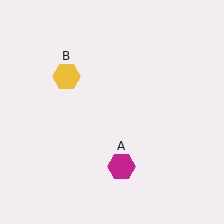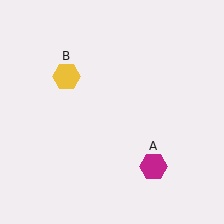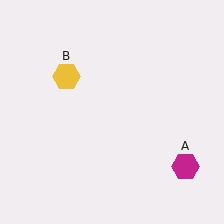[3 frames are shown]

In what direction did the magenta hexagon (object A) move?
The magenta hexagon (object A) moved right.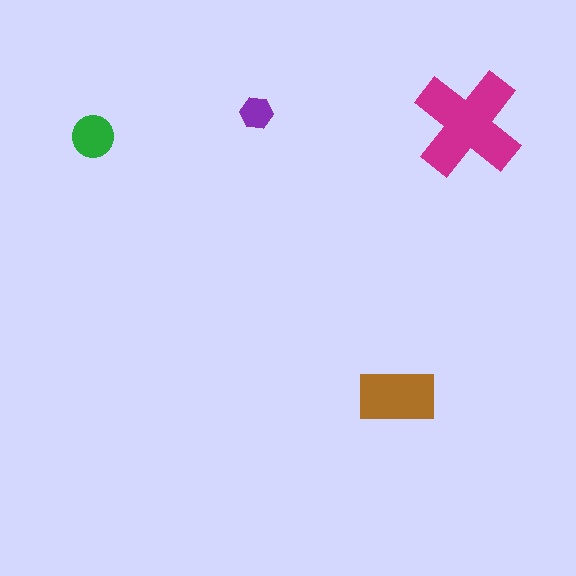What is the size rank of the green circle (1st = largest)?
3rd.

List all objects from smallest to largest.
The purple hexagon, the green circle, the brown rectangle, the magenta cross.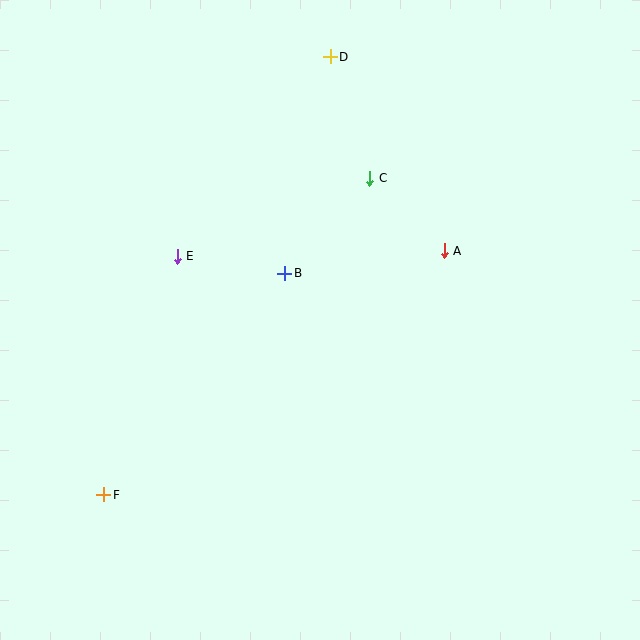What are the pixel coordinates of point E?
Point E is at (177, 256).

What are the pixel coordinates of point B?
Point B is at (285, 273).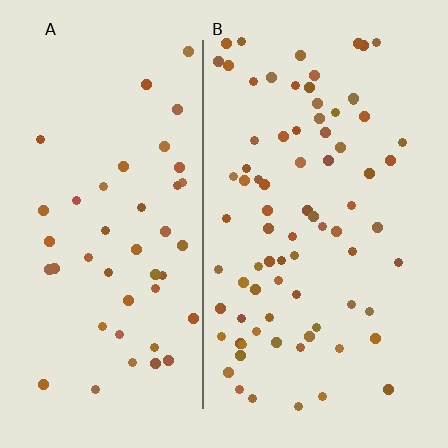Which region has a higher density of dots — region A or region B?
B (the right).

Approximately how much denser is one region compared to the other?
Approximately 1.7× — region B over region A.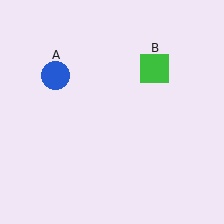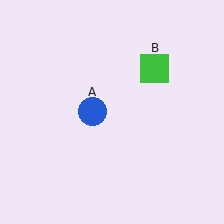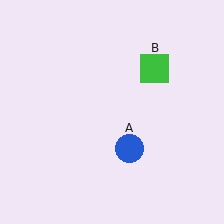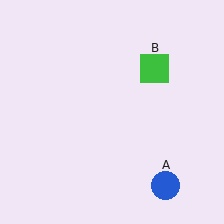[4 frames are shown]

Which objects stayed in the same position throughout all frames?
Green square (object B) remained stationary.